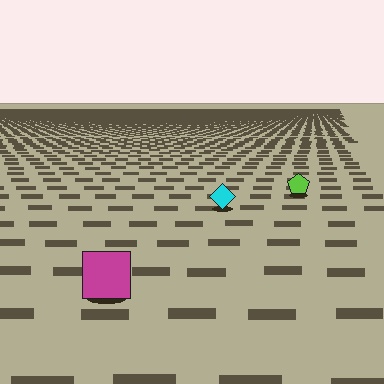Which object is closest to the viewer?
The magenta square is closest. The texture marks near it are larger and more spread out.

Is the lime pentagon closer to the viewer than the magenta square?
No. The magenta square is closer — you can tell from the texture gradient: the ground texture is coarser near it.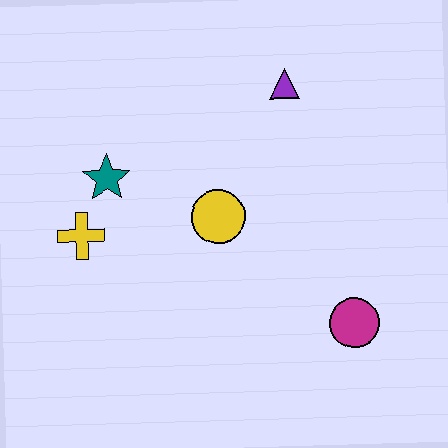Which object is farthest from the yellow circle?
The magenta circle is farthest from the yellow circle.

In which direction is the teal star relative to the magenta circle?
The teal star is to the left of the magenta circle.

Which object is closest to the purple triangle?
The yellow circle is closest to the purple triangle.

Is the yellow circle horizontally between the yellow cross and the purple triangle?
Yes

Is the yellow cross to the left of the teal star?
Yes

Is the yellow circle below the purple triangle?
Yes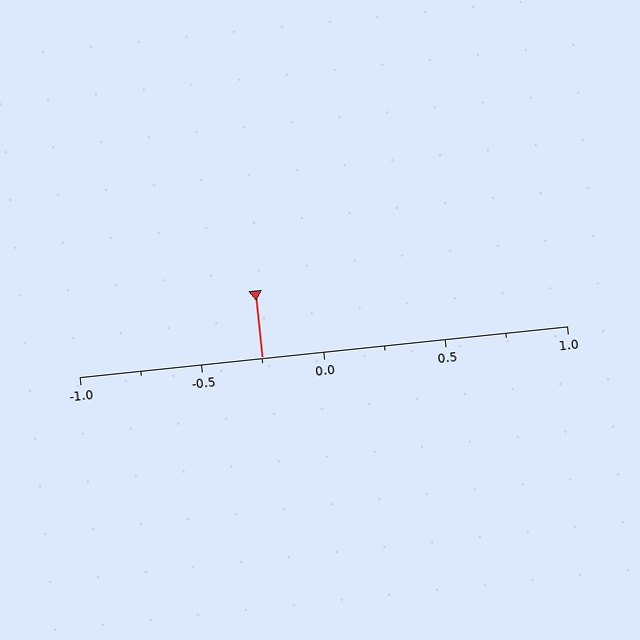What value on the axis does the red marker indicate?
The marker indicates approximately -0.25.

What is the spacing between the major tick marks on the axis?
The major ticks are spaced 0.5 apart.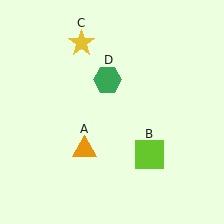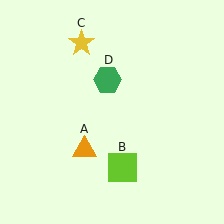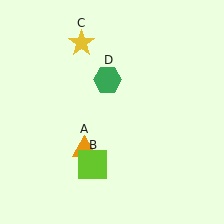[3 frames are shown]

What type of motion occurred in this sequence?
The lime square (object B) rotated clockwise around the center of the scene.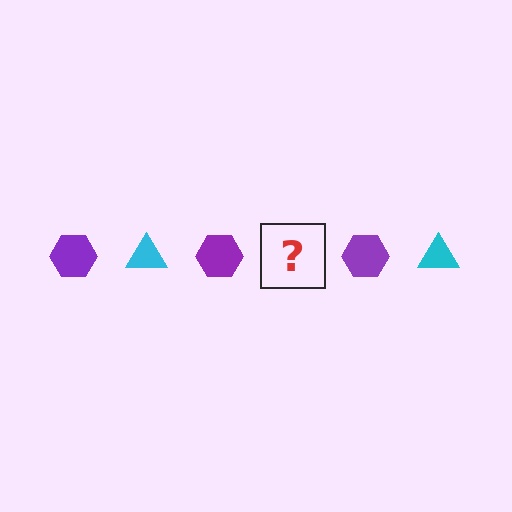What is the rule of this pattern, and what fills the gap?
The rule is that the pattern alternates between purple hexagon and cyan triangle. The gap should be filled with a cyan triangle.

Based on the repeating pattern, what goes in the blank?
The blank should be a cyan triangle.